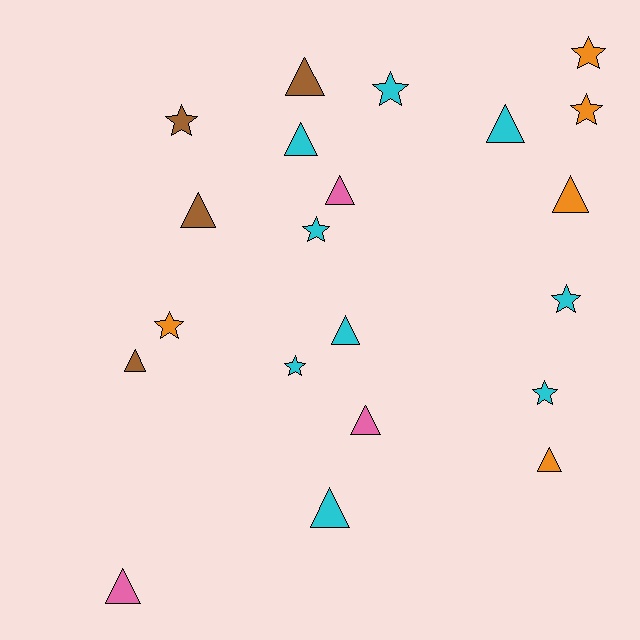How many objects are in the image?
There are 21 objects.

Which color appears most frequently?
Cyan, with 9 objects.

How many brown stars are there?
There is 1 brown star.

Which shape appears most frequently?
Triangle, with 12 objects.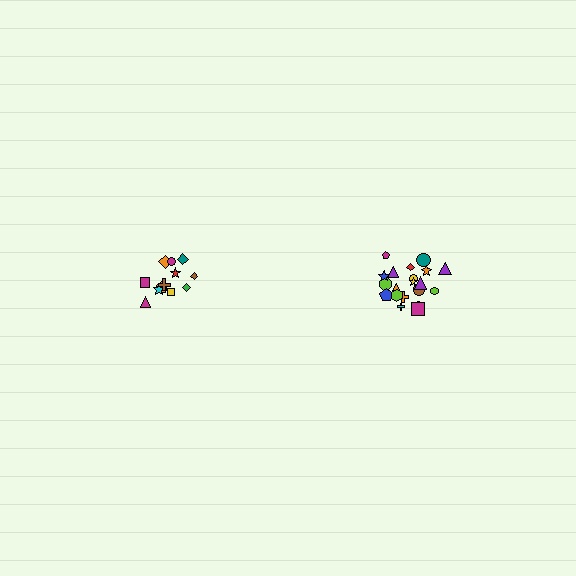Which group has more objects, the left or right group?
The right group.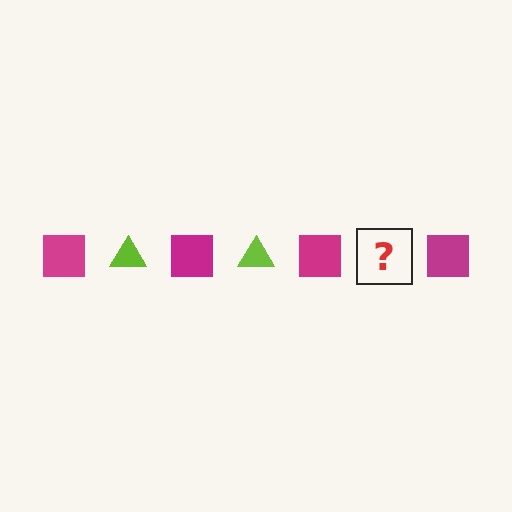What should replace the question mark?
The question mark should be replaced with a lime triangle.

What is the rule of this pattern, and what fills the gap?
The rule is that the pattern alternates between magenta square and lime triangle. The gap should be filled with a lime triangle.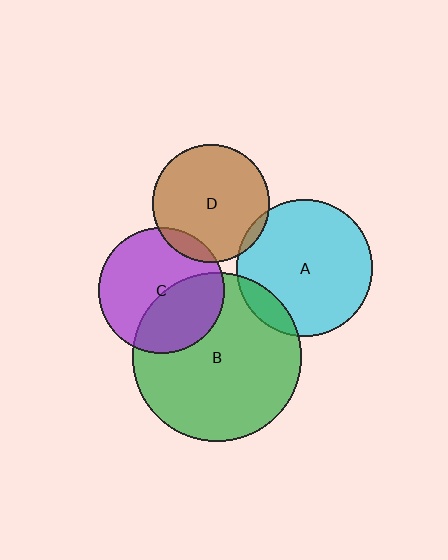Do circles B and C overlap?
Yes.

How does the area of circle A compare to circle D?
Approximately 1.4 times.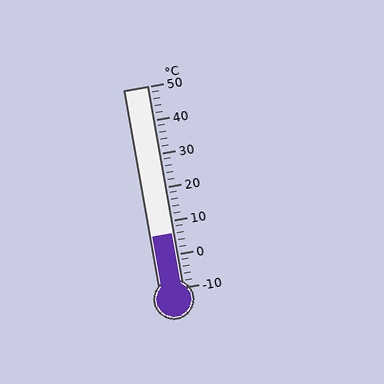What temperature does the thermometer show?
The thermometer shows approximately 6°C.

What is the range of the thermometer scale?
The thermometer scale ranges from -10°C to 50°C.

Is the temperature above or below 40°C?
The temperature is below 40°C.